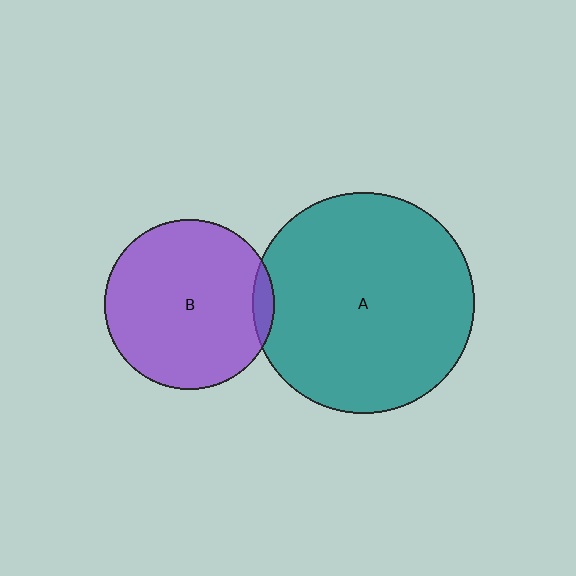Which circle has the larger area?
Circle A (teal).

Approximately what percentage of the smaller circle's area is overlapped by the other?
Approximately 5%.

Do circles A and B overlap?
Yes.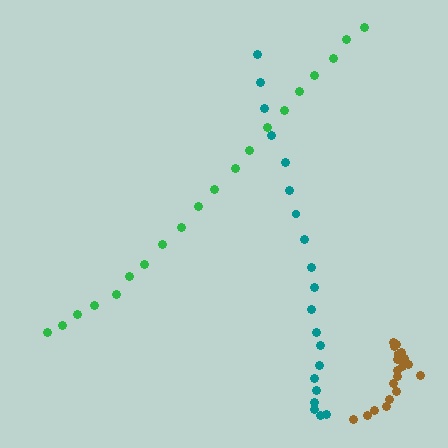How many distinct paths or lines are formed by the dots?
There are 3 distinct paths.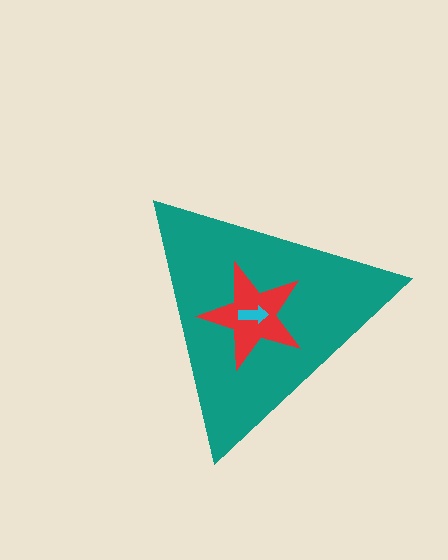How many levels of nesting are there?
3.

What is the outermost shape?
The teal triangle.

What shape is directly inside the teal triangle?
The red star.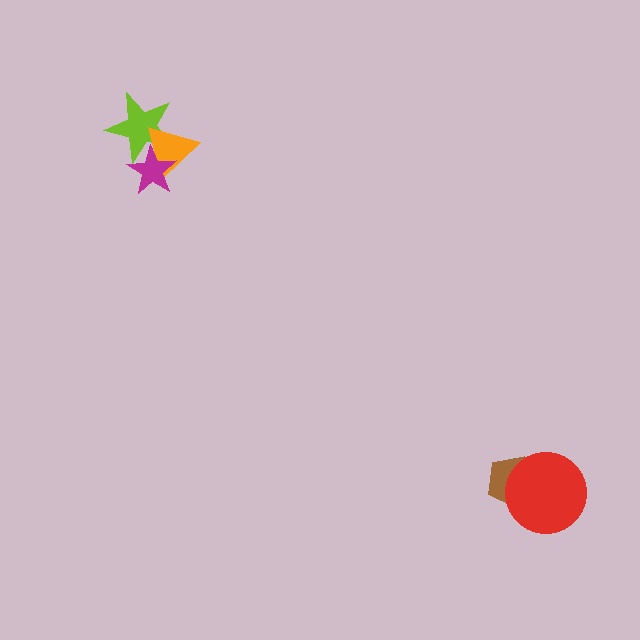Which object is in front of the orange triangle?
The magenta star is in front of the orange triangle.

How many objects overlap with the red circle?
1 object overlaps with the red circle.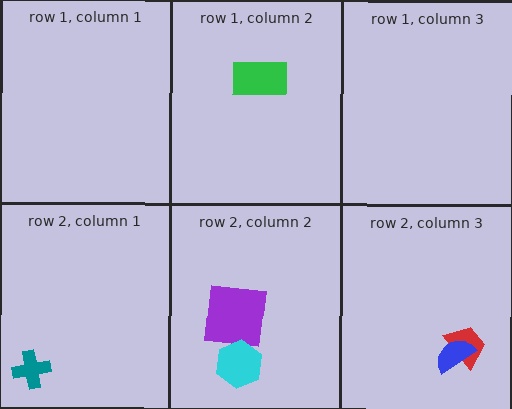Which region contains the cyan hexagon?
The row 2, column 2 region.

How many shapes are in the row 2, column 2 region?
2.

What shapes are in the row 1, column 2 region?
The green rectangle.